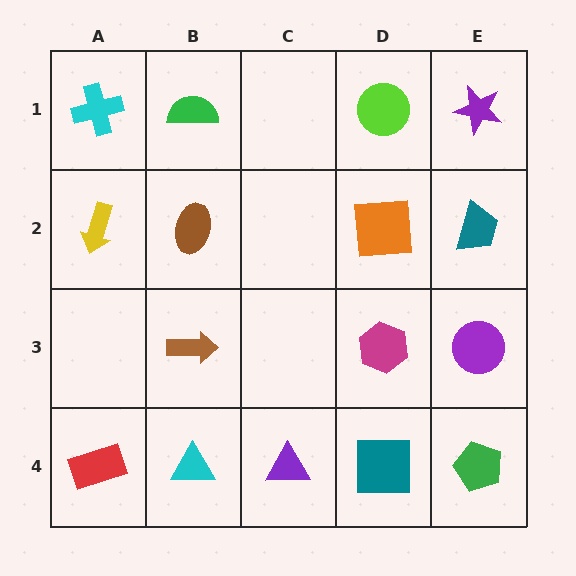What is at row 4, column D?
A teal square.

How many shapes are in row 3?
3 shapes.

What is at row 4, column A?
A red rectangle.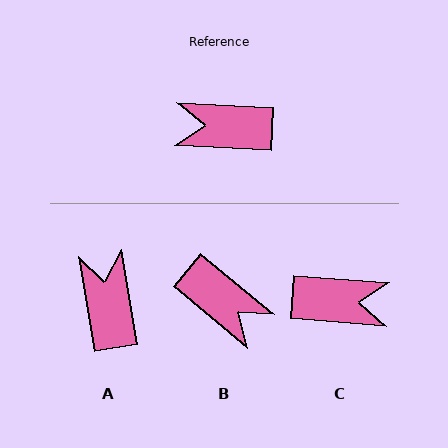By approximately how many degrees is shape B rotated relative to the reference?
Approximately 143 degrees counter-clockwise.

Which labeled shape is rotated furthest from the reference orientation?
C, about 178 degrees away.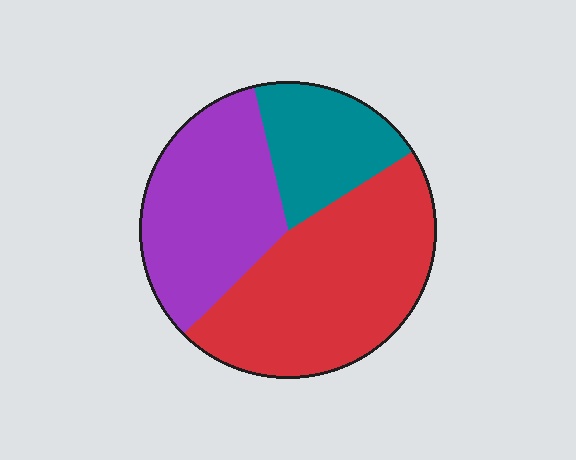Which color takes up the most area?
Red, at roughly 45%.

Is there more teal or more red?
Red.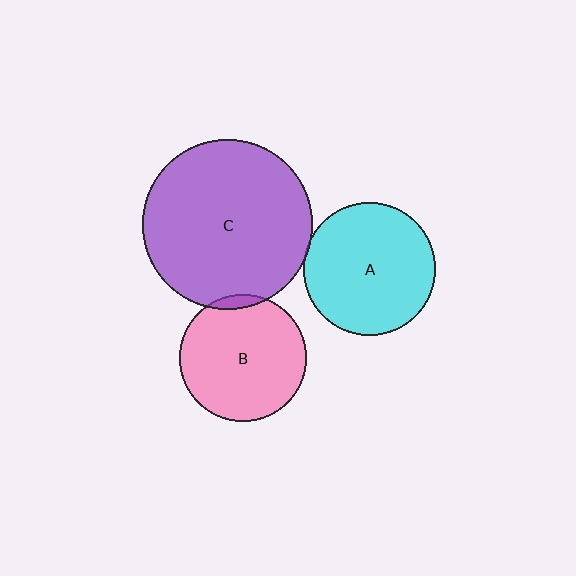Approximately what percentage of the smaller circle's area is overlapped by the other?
Approximately 5%.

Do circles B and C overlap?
Yes.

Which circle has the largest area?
Circle C (purple).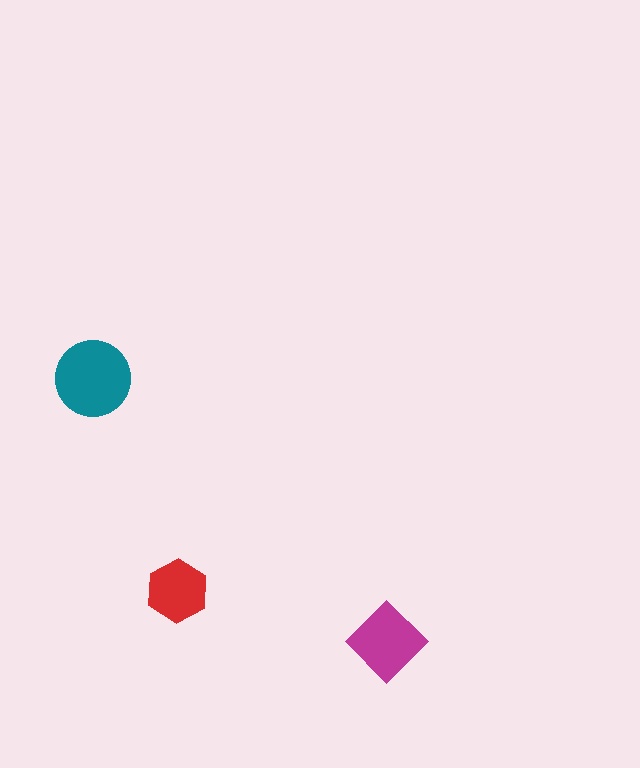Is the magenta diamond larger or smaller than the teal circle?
Smaller.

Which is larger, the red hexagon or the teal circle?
The teal circle.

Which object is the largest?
The teal circle.